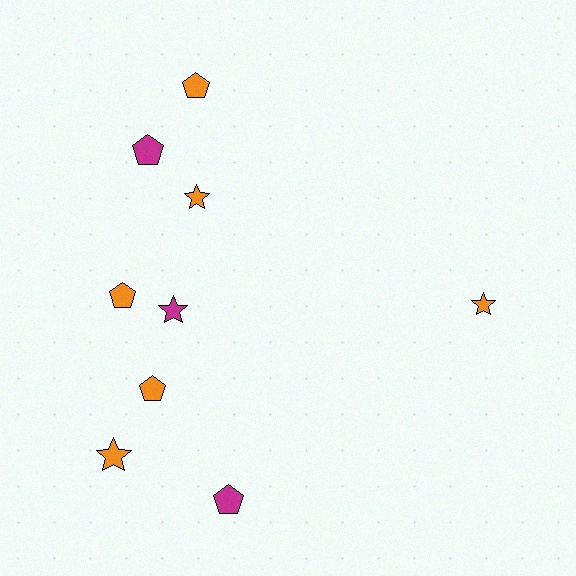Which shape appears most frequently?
Pentagon, with 5 objects.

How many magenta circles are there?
There are no magenta circles.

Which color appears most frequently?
Orange, with 6 objects.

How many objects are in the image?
There are 9 objects.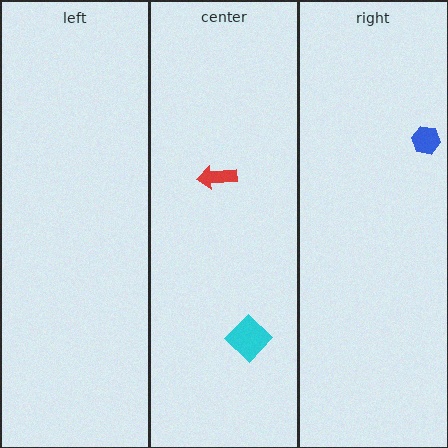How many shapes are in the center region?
2.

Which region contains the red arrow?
The center region.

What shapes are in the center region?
The cyan diamond, the red arrow.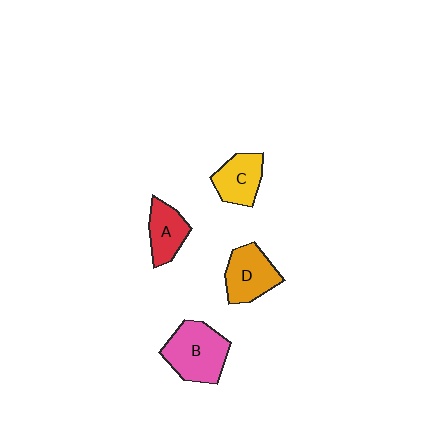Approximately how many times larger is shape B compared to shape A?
Approximately 1.6 times.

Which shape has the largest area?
Shape B (pink).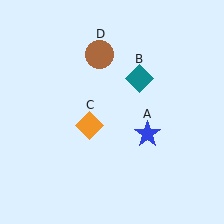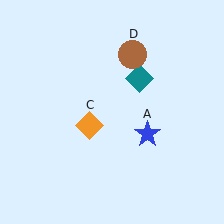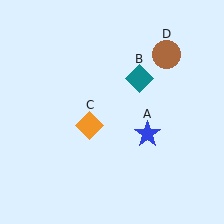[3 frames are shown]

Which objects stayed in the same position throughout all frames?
Blue star (object A) and teal diamond (object B) and orange diamond (object C) remained stationary.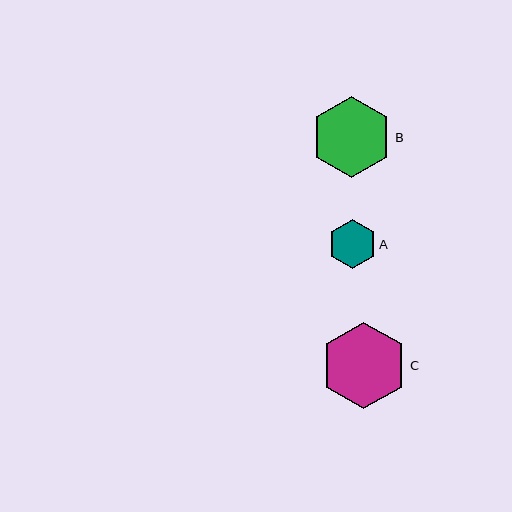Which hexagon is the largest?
Hexagon C is the largest with a size of approximately 87 pixels.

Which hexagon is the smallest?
Hexagon A is the smallest with a size of approximately 49 pixels.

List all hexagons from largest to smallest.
From largest to smallest: C, B, A.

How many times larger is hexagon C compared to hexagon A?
Hexagon C is approximately 1.8 times the size of hexagon A.